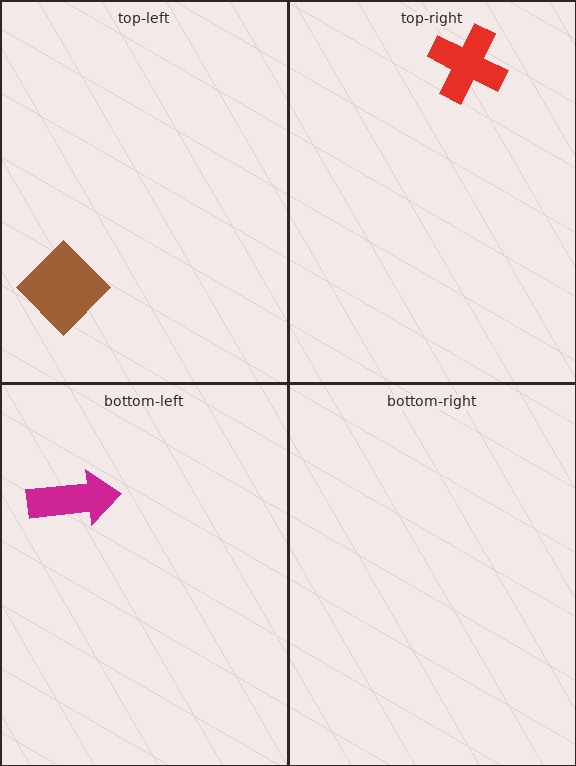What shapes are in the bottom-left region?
The magenta arrow.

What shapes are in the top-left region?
The brown diamond.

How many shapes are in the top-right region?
1.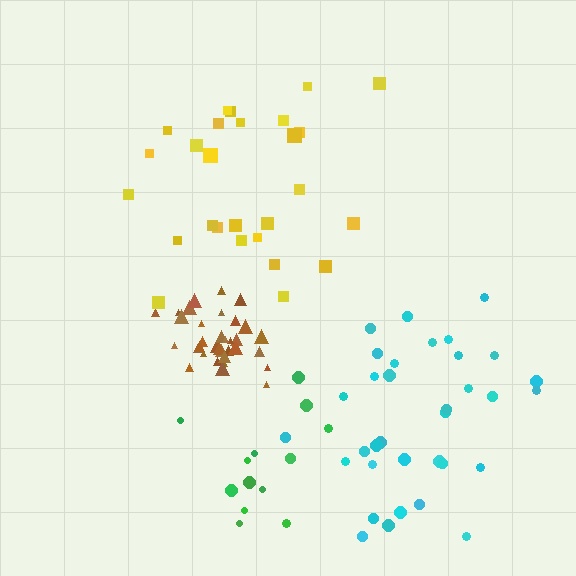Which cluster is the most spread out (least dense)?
Yellow.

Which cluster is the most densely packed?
Brown.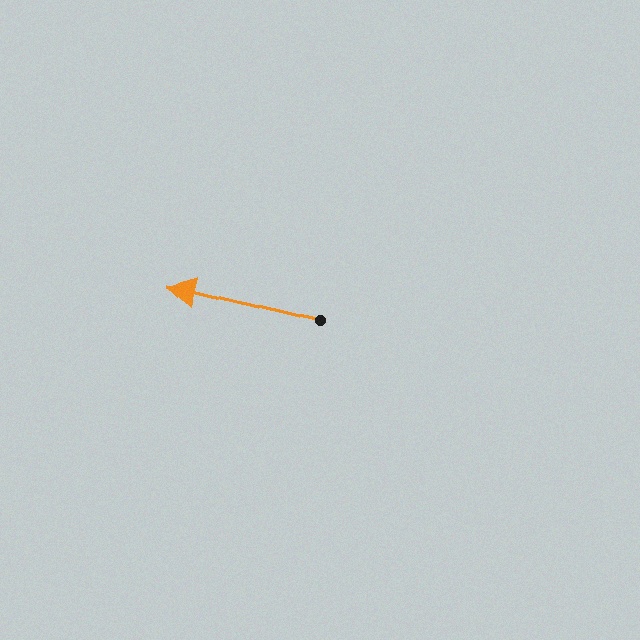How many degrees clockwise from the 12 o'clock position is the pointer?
Approximately 284 degrees.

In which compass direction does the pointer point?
West.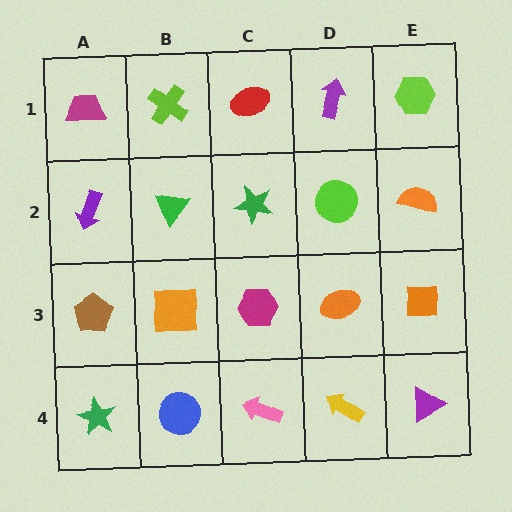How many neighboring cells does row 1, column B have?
3.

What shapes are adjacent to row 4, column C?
A magenta hexagon (row 3, column C), a blue circle (row 4, column B), a yellow arrow (row 4, column D).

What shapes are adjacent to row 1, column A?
A purple arrow (row 2, column A), a lime cross (row 1, column B).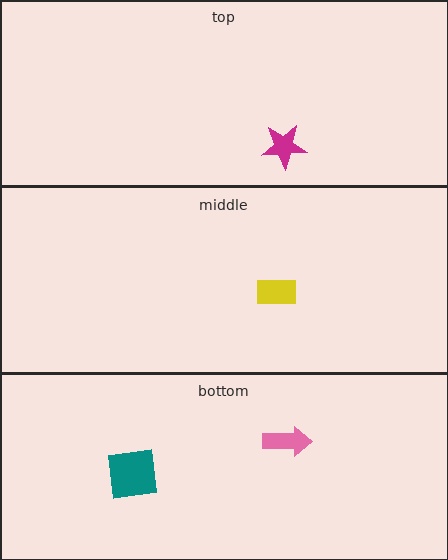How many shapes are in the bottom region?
2.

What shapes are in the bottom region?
The pink arrow, the teal square.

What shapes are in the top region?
The magenta star.